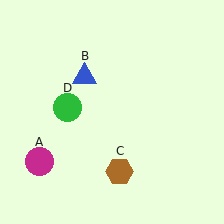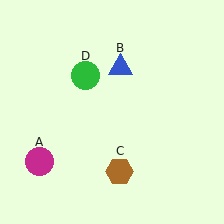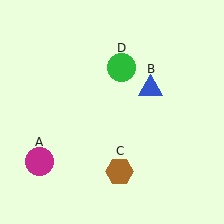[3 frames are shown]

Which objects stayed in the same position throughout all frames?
Magenta circle (object A) and brown hexagon (object C) remained stationary.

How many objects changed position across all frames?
2 objects changed position: blue triangle (object B), green circle (object D).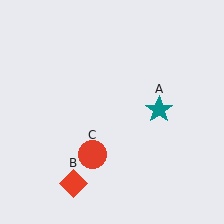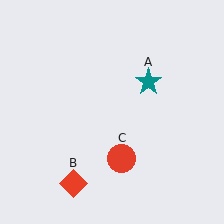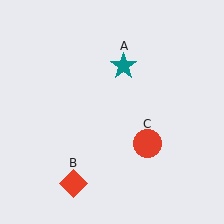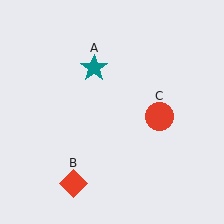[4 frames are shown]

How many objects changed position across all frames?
2 objects changed position: teal star (object A), red circle (object C).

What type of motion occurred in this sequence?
The teal star (object A), red circle (object C) rotated counterclockwise around the center of the scene.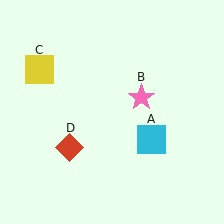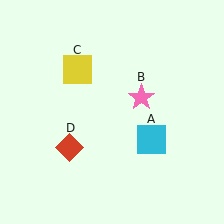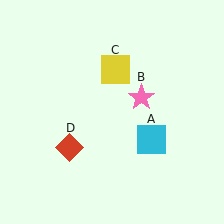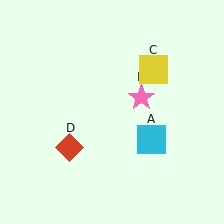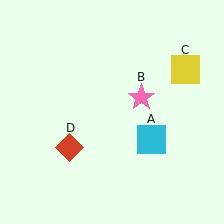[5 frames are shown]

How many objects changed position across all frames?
1 object changed position: yellow square (object C).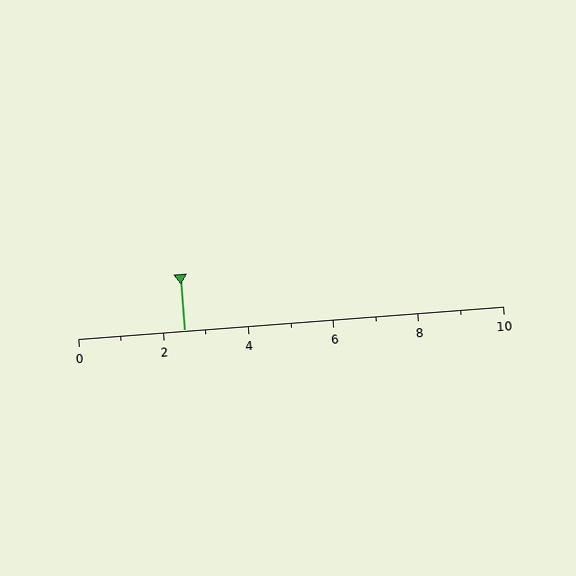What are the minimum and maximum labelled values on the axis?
The axis runs from 0 to 10.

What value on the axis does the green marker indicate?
The marker indicates approximately 2.5.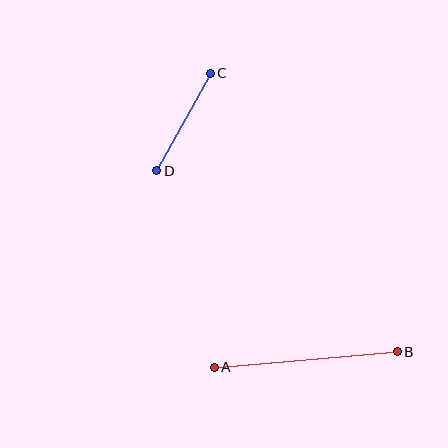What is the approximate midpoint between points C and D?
The midpoint is at approximately (184, 122) pixels.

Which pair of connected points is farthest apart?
Points A and B are farthest apart.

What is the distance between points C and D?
The distance is approximately 111 pixels.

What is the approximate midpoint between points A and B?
The midpoint is at approximately (306, 360) pixels.